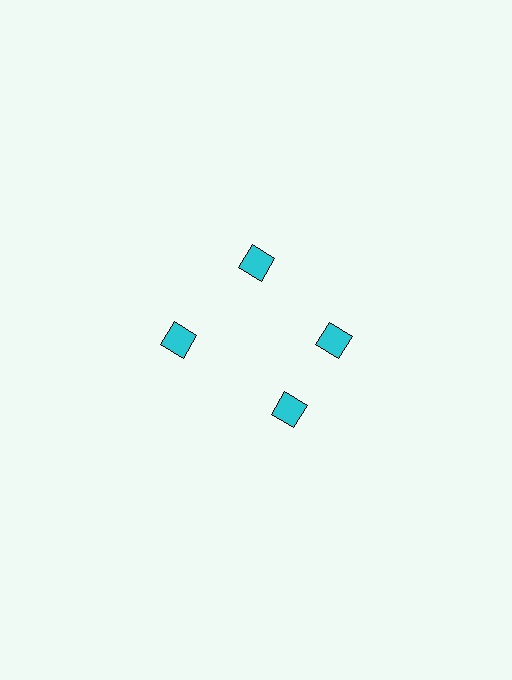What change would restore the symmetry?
The symmetry would be restored by rotating it back into even spacing with its neighbors so that all 4 diamonds sit at equal angles and equal distance from the center.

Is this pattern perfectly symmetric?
No. The 4 cyan diamonds are arranged in a ring, but one element near the 6 o'clock position is rotated out of alignment along the ring, breaking the 4-fold rotational symmetry.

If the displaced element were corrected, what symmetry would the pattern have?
It would have 4-fold rotational symmetry — the pattern would map onto itself every 90 degrees.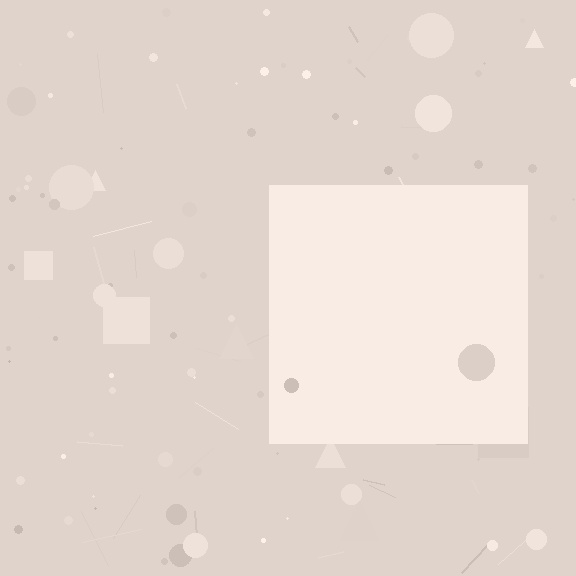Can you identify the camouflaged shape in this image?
The camouflaged shape is a square.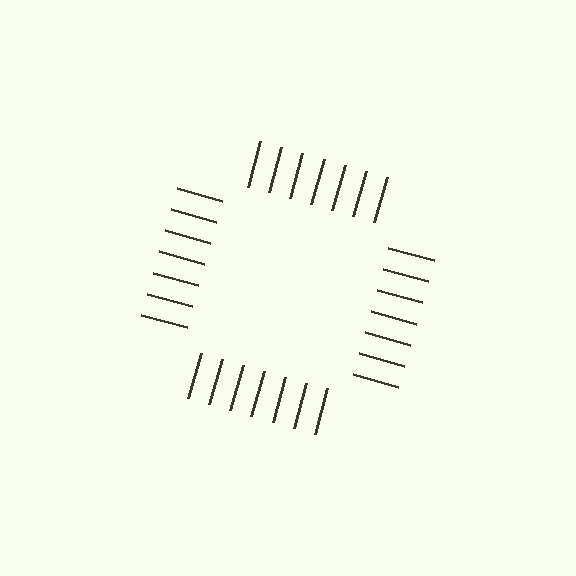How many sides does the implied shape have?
4 sides — the line-ends trace a square.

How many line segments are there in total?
28 — 7 along each of the 4 edges.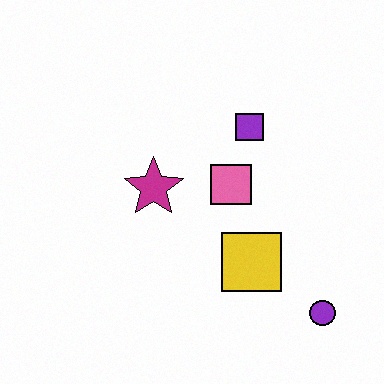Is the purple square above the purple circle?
Yes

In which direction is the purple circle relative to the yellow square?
The purple circle is to the right of the yellow square.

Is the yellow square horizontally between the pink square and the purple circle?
Yes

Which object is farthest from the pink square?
The purple circle is farthest from the pink square.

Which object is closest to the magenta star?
The pink square is closest to the magenta star.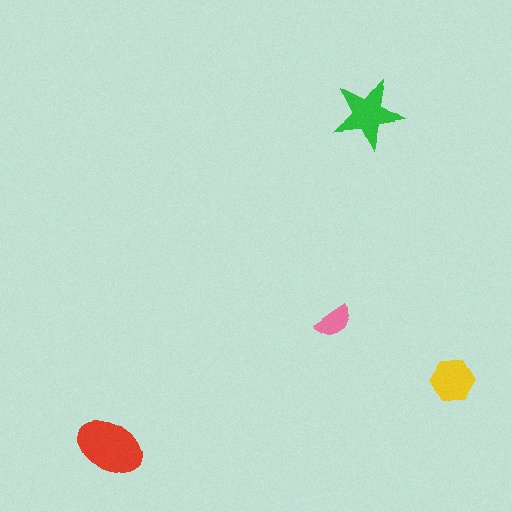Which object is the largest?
The red ellipse.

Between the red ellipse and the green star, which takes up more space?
The red ellipse.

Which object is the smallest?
The pink semicircle.